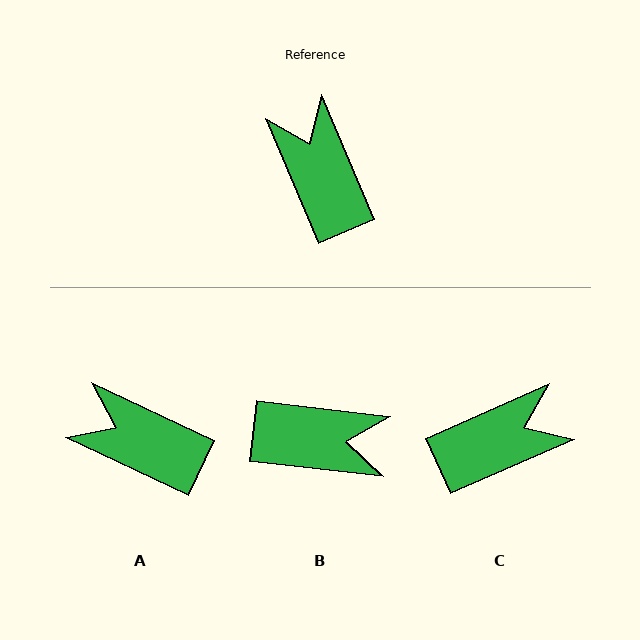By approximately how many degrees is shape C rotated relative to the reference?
Approximately 89 degrees clockwise.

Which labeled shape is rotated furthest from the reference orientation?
B, about 120 degrees away.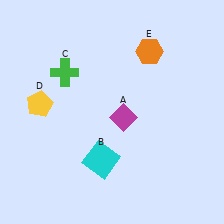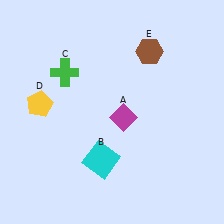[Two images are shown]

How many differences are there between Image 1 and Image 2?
There is 1 difference between the two images.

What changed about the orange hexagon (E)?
In Image 1, E is orange. In Image 2, it changed to brown.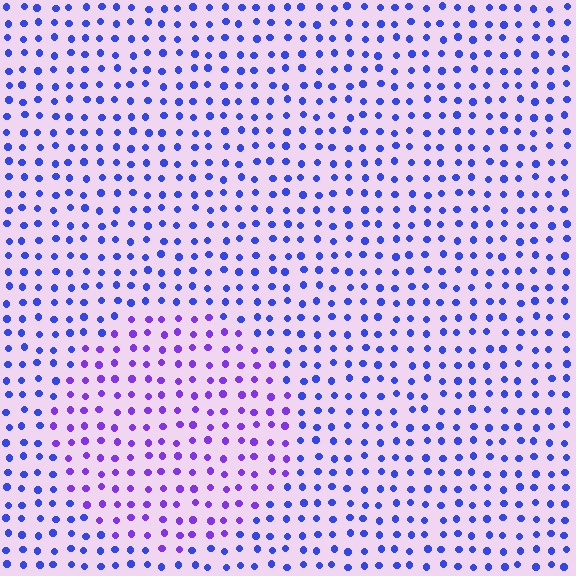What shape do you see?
I see a circle.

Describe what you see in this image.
The image is filled with small blue elements in a uniform arrangement. A circle-shaped region is visible where the elements are tinted to a slightly different hue, forming a subtle color boundary.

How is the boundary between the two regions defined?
The boundary is defined purely by a slight shift in hue (about 33 degrees). Spacing, size, and orientation are identical on both sides.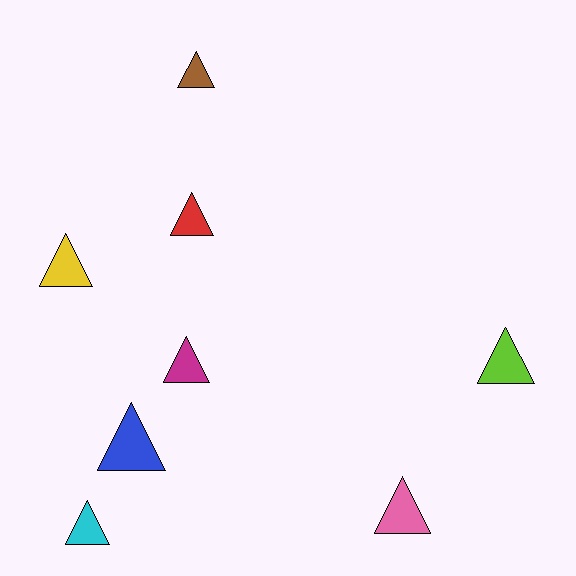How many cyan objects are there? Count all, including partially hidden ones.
There is 1 cyan object.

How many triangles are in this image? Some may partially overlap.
There are 8 triangles.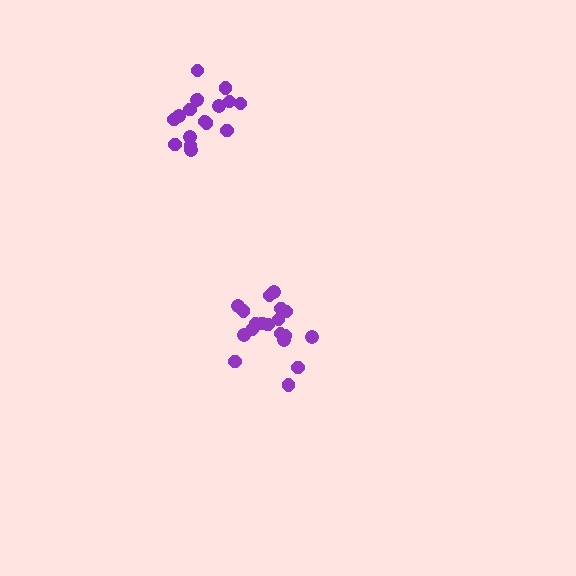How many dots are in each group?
Group 1: 19 dots, Group 2: 17 dots (36 total).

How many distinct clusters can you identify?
There are 2 distinct clusters.